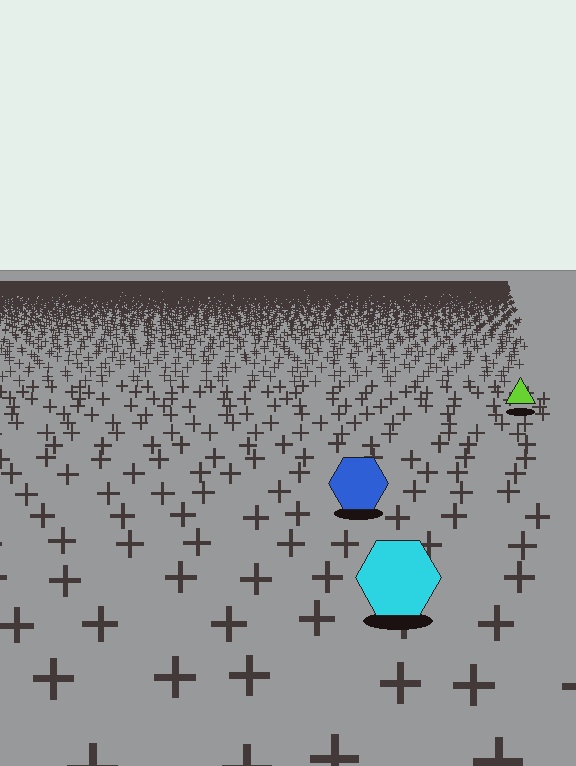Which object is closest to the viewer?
The cyan hexagon is closest. The texture marks near it are larger and more spread out.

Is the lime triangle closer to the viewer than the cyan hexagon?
No. The cyan hexagon is closer — you can tell from the texture gradient: the ground texture is coarser near it.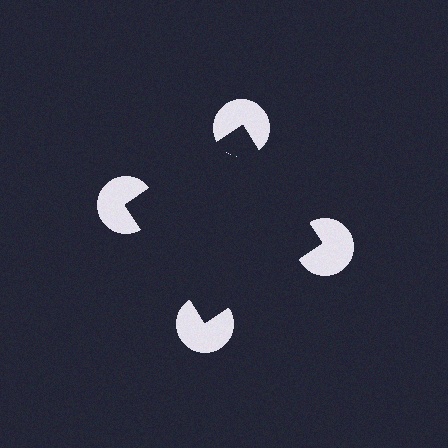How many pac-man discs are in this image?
There are 4 — one at each vertex of the illusory square.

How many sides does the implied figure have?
4 sides.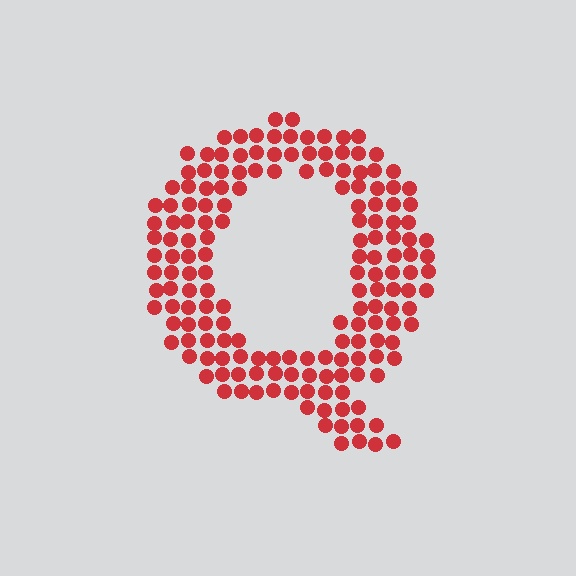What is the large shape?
The large shape is the letter Q.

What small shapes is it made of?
It is made of small circles.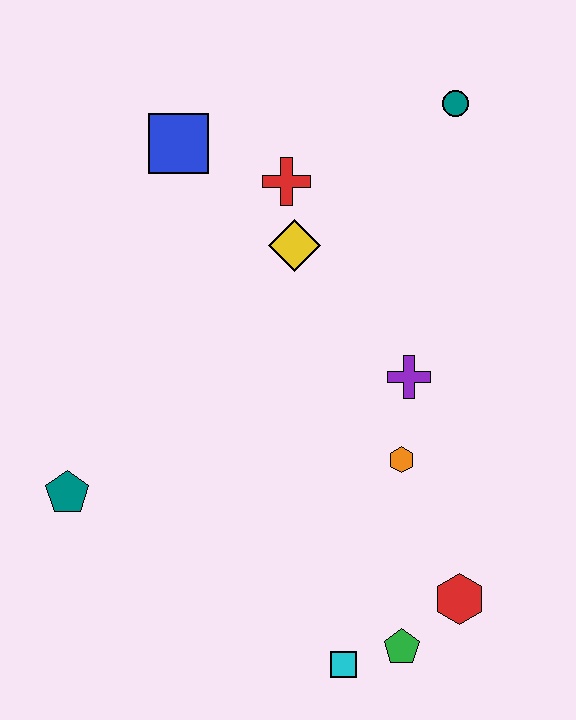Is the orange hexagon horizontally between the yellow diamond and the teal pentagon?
No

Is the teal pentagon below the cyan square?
No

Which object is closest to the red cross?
The yellow diamond is closest to the red cross.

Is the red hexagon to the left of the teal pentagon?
No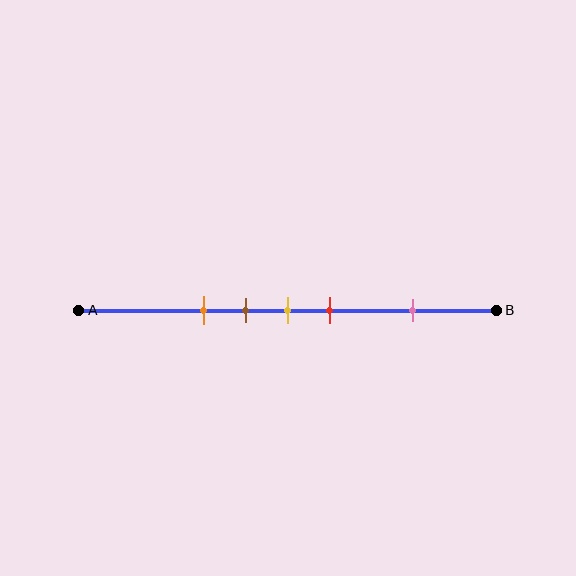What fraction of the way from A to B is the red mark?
The red mark is approximately 60% (0.6) of the way from A to B.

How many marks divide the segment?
There are 5 marks dividing the segment.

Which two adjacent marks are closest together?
The brown and yellow marks are the closest adjacent pair.